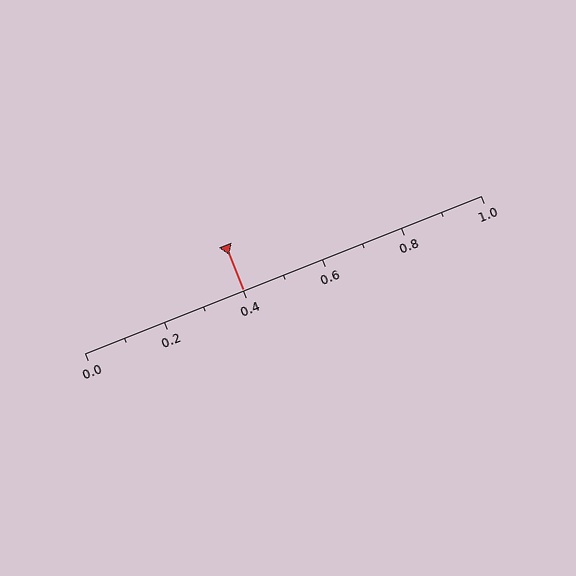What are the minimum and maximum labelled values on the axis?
The axis runs from 0.0 to 1.0.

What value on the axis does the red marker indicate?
The marker indicates approximately 0.4.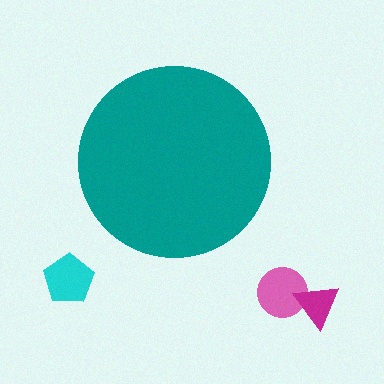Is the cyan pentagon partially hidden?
No, the cyan pentagon is fully visible.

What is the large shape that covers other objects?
A teal circle.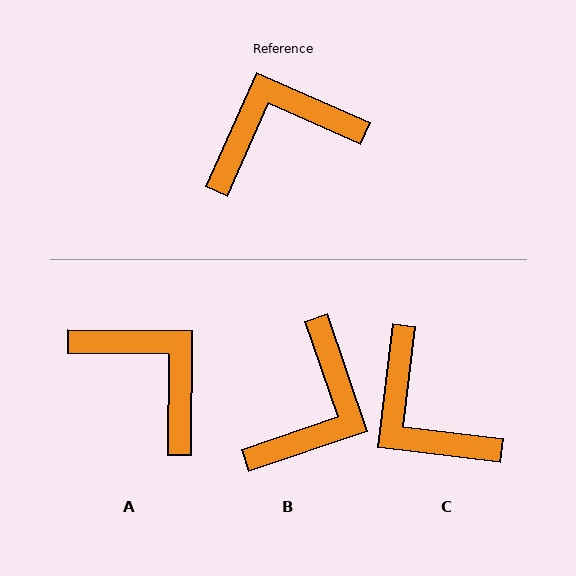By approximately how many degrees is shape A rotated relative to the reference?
Approximately 66 degrees clockwise.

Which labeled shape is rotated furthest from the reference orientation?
B, about 137 degrees away.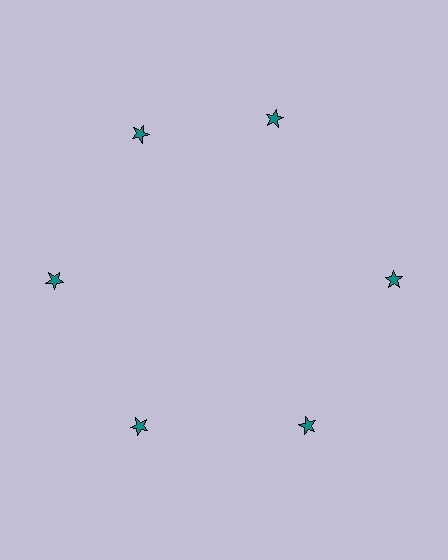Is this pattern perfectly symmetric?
No. The 6 teal stars are arranged in a ring, but one element near the 1 o'clock position is rotated out of alignment along the ring, breaking the 6-fold rotational symmetry.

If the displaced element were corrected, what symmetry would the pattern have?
It would have 6-fold rotational symmetry — the pattern would map onto itself every 60 degrees.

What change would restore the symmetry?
The symmetry would be restored by rotating it back into even spacing with its neighbors so that all 6 stars sit at equal angles and equal distance from the center.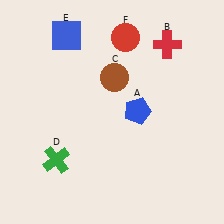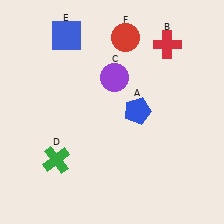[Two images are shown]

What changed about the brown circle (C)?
In Image 1, C is brown. In Image 2, it changed to purple.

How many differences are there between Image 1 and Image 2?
There is 1 difference between the two images.